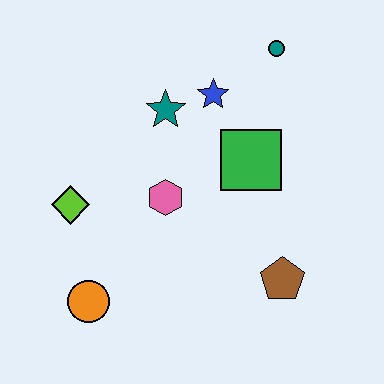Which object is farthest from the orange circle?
The teal circle is farthest from the orange circle.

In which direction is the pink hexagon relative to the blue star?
The pink hexagon is below the blue star.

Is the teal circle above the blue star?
Yes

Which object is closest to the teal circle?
The blue star is closest to the teal circle.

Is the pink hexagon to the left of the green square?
Yes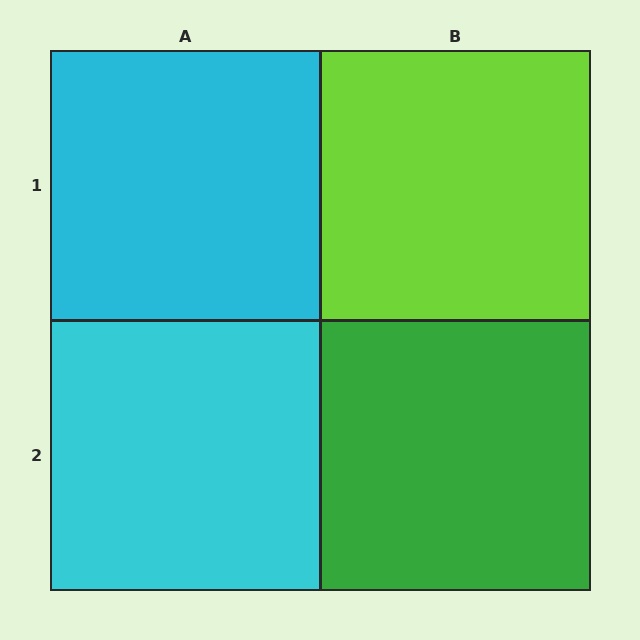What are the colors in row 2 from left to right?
Cyan, green.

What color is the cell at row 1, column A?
Cyan.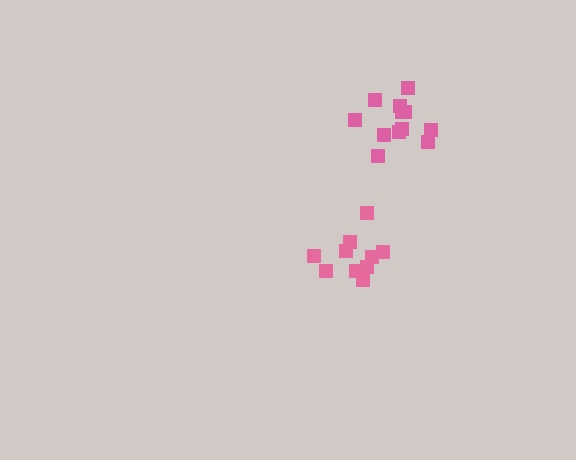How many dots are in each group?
Group 1: 10 dots, Group 2: 12 dots (22 total).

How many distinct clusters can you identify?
There are 2 distinct clusters.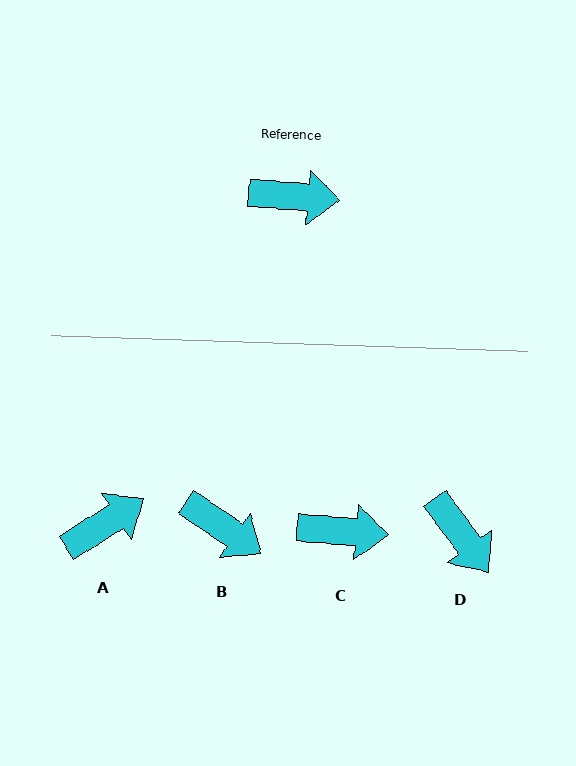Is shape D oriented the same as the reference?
No, it is off by about 49 degrees.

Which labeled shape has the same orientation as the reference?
C.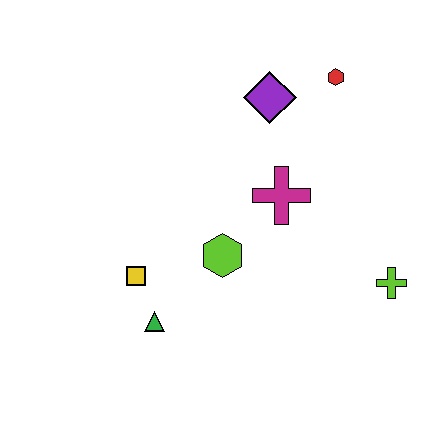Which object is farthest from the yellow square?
The red hexagon is farthest from the yellow square.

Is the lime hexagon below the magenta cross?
Yes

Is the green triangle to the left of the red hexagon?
Yes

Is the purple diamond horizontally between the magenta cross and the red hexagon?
No